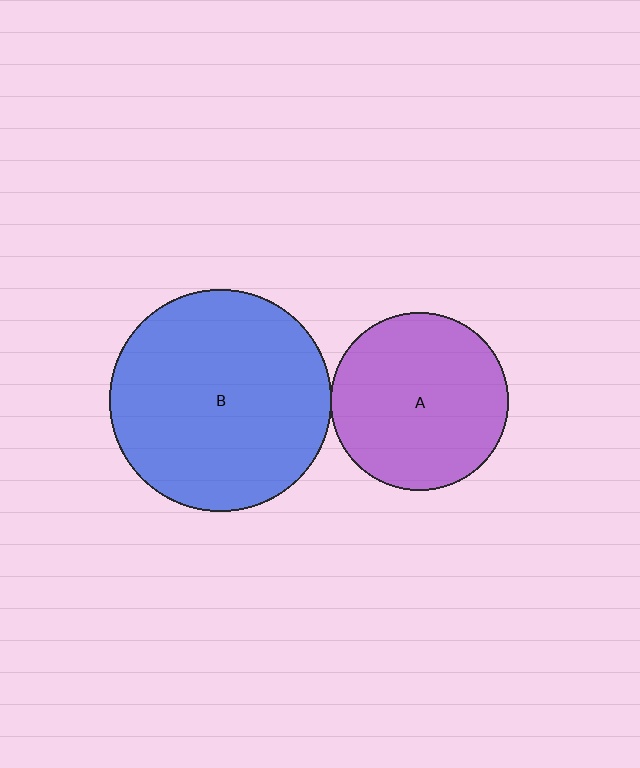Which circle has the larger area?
Circle B (blue).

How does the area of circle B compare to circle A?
Approximately 1.6 times.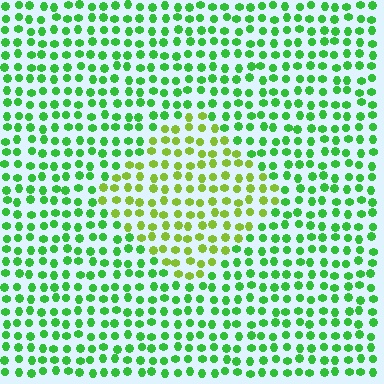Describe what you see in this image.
The image is filled with small green elements in a uniform arrangement. A diamond-shaped region is visible where the elements are tinted to a slightly different hue, forming a subtle color boundary.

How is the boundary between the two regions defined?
The boundary is defined purely by a slight shift in hue (about 37 degrees). Spacing, size, and orientation are identical on both sides.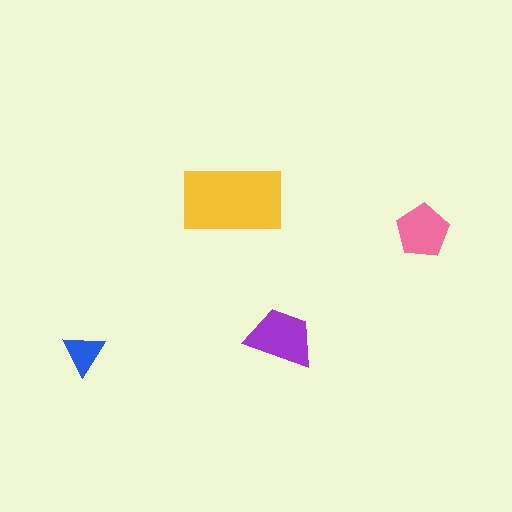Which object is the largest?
The yellow rectangle.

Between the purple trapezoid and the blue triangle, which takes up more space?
The purple trapezoid.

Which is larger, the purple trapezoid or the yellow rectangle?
The yellow rectangle.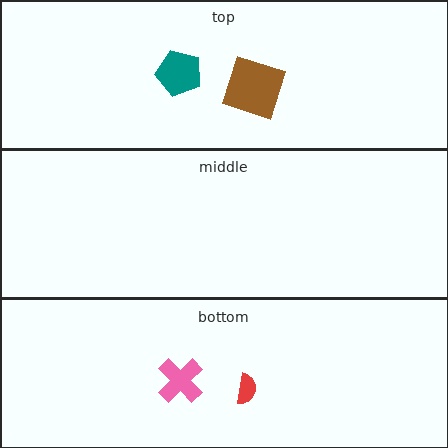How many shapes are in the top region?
2.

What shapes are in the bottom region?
The pink cross, the red semicircle.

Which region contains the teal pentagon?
The top region.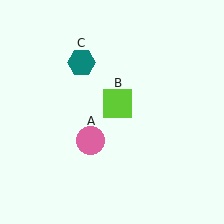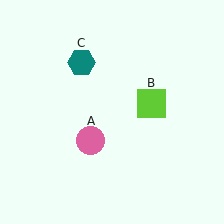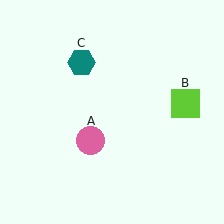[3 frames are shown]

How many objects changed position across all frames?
1 object changed position: lime square (object B).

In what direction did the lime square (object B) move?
The lime square (object B) moved right.